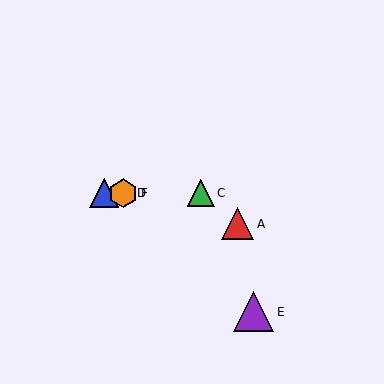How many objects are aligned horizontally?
4 objects (B, C, D, F) are aligned horizontally.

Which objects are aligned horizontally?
Objects B, C, D, F are aligned horizontally.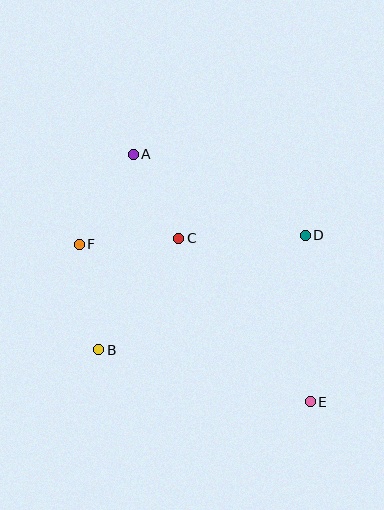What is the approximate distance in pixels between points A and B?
The distance between A and B is approximately 199 pixels.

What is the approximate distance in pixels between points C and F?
The distance between C and F is approximately 100 pixels.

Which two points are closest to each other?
Points A and C are closest to each other.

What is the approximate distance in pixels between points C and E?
The distance between C and E is approximately 210 pixels.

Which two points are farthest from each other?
Points A and E are farthest from each other.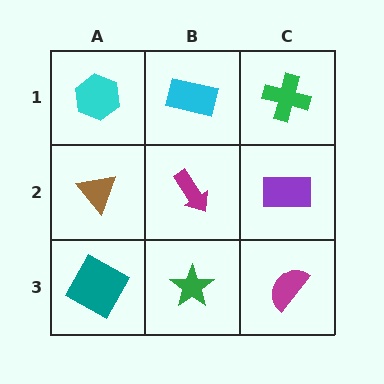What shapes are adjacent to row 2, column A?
A cyan hexagon (row 1, column A), a teal square (row 3, column A), a magenta arrow (row 2, column B).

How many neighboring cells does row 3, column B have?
3.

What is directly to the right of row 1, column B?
A green cross.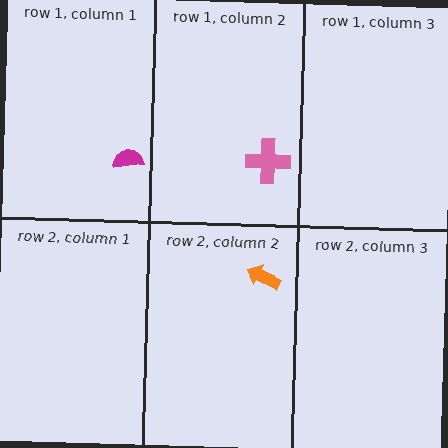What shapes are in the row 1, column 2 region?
The pink cross.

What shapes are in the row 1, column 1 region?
The magenta semicircle.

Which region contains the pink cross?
The row 1, column 2 region.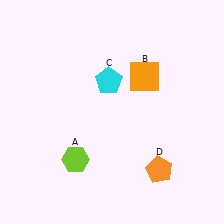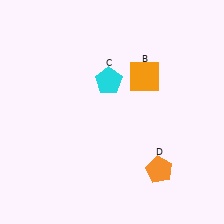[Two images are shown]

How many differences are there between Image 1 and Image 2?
There is 1 difference between the two images.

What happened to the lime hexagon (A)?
The lime hexagon (A) was removed in Image 2. It was in the bottom-left area of Image 1.